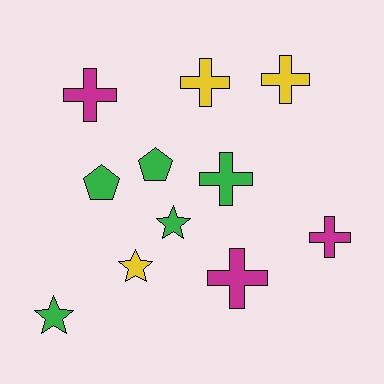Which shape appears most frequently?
Cross, with 6 objects.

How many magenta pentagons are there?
There are no magenta pentagons.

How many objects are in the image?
There are 11 objects.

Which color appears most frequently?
Green, with 5 objects.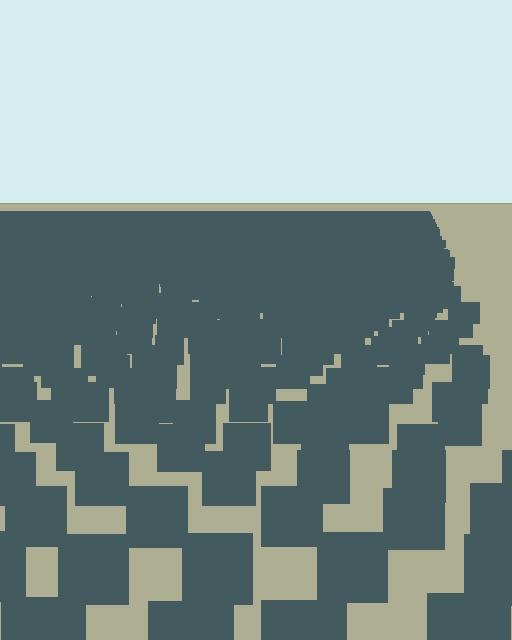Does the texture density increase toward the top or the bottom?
Density increases toward the top.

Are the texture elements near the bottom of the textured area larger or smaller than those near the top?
Larger. Near the bottom, elements are closer to the viewer and appear at a bigger on-screen size.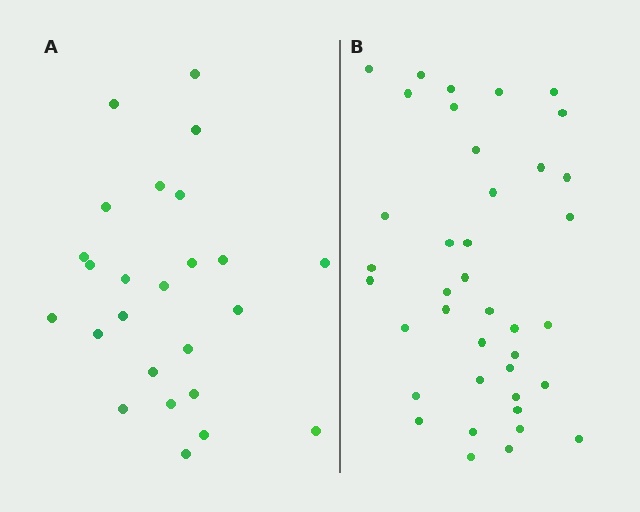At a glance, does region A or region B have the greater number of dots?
Region B (the right region) has more dots.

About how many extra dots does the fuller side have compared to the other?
Region B has approximately 15 more dots than region A.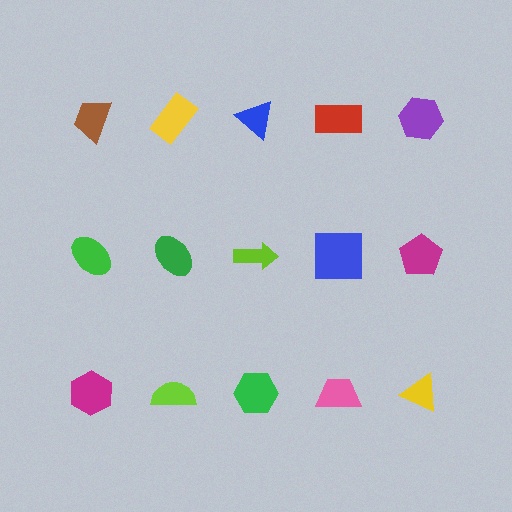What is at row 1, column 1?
A brown trapezoid.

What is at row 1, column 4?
A red rectangle.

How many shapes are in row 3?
5 shapes.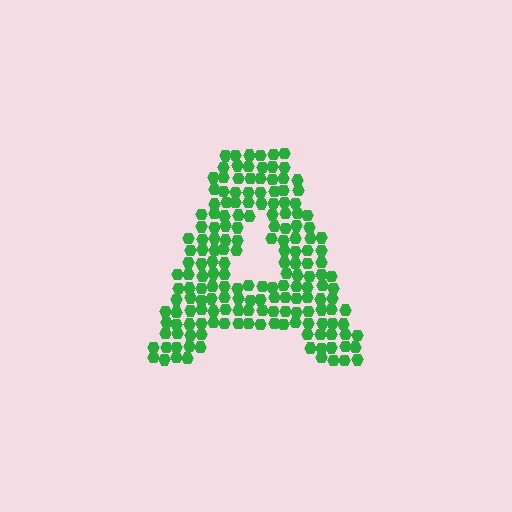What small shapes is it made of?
It is made of small hexagons.